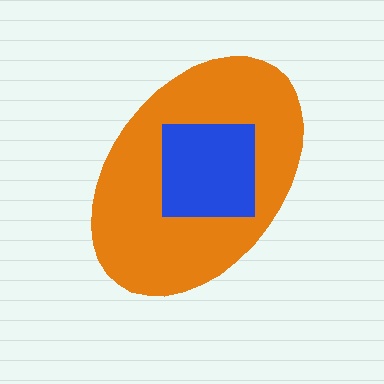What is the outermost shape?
The orange ellipse.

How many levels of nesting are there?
2.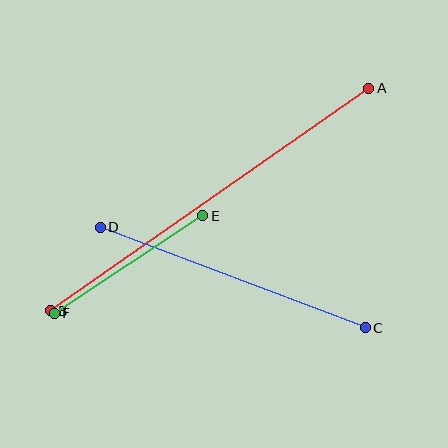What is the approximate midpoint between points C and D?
The midpoint is at approximately (233, 278) pixels.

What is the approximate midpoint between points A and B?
The midpoint is at approximately (209, 200) pixels.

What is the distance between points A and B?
The distance is approximately 388 pixels.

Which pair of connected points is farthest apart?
Points A and B are farthest apart.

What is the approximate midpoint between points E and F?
The midpoint is at approximately (129, 264) pixels.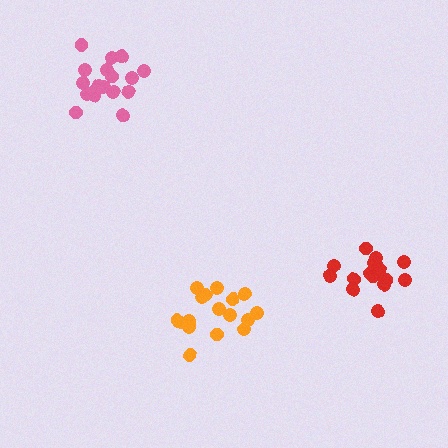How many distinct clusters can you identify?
There are 3 distinct clusters.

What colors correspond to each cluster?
The clusters are colored: orange, pink, red.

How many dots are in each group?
Group 1: 17 dots, Group 2: 18 dots, Group 3: 16 dots (51 total).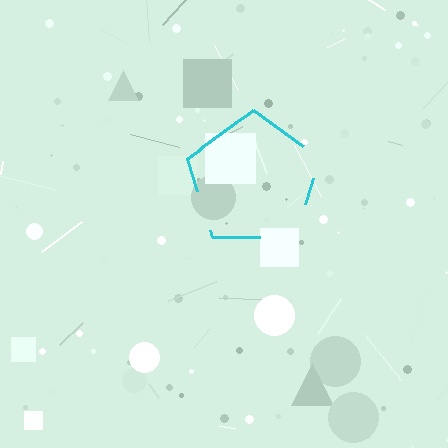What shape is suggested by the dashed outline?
The dashed outline suggests a pentagon.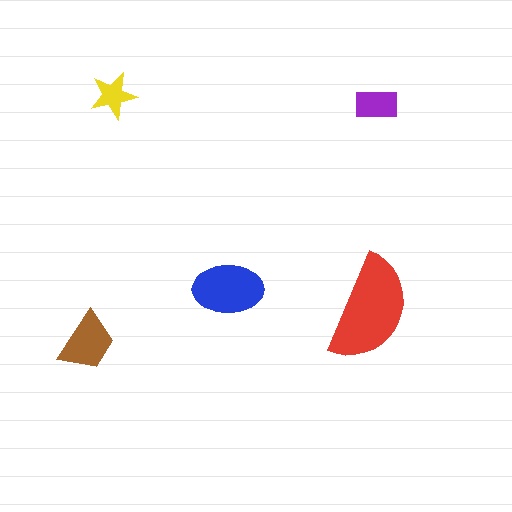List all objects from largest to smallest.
The red semicircle, the blue ellipse, the brown trapezoid, the purple rectangle, the yellow star.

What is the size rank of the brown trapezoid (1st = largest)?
3rd.